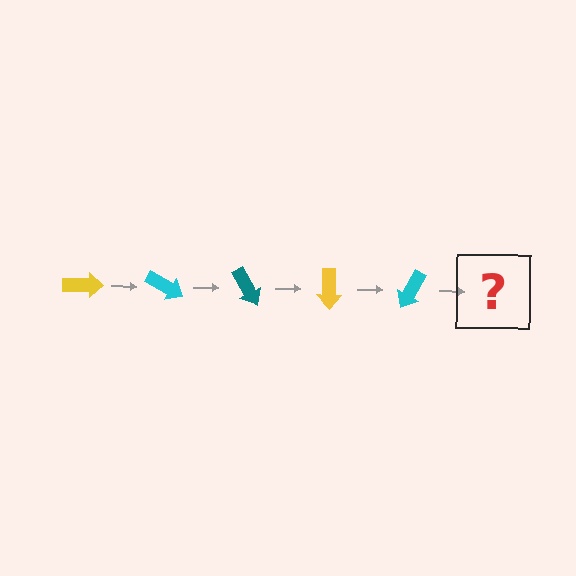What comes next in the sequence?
The next element should be a teal arrow, rotated 150 degrees from the start.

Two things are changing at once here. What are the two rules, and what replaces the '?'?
The two rules are that it rotates 30 degrees each step and the color cycles through yellow, cyan, and teal. The '?' should be a teal arrow, rotated 150 degrees from the start.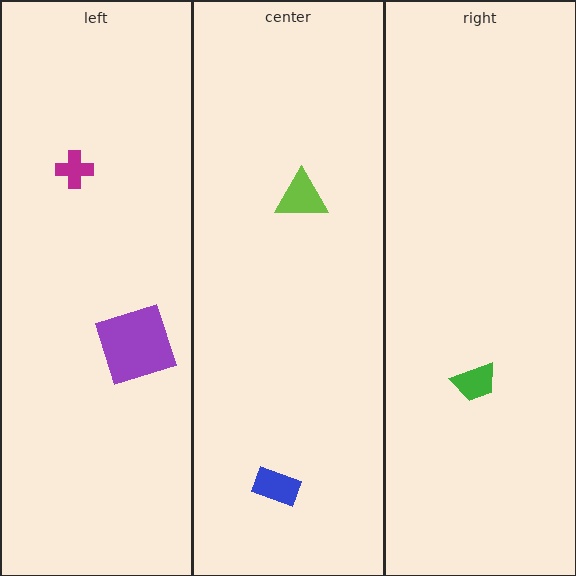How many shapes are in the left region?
2.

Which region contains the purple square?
The left region.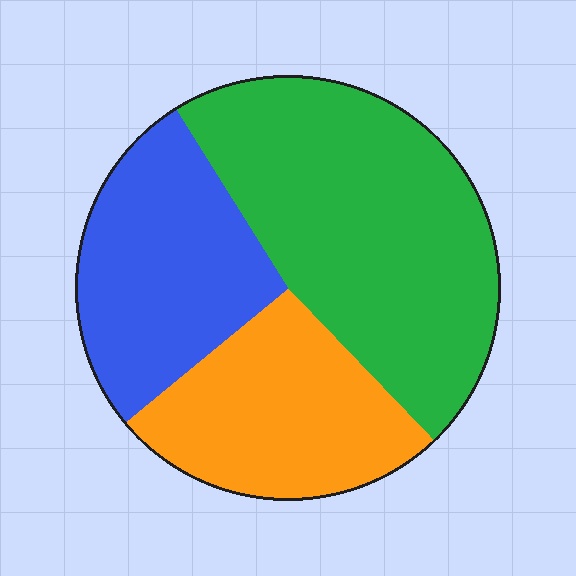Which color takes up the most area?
Green, at roughly 45%.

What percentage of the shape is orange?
Orange takes up between a quarter and a half of the shape.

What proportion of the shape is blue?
Blue takes up about one quarter (1/4) of the shape.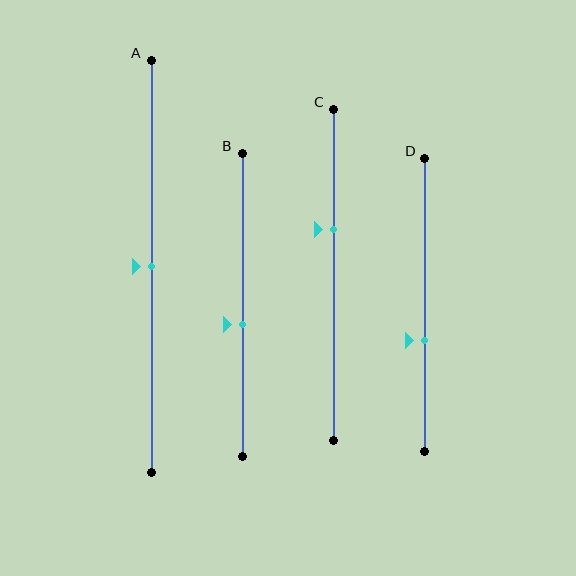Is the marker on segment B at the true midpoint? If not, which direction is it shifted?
No, the marker on segment B is shifted downward by about 7% of the segment length.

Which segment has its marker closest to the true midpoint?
Segment A has its marker closest to the true midpoint.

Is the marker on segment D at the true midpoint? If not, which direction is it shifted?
No, the marker on segment D is shifted downward by about 12% of the segment length.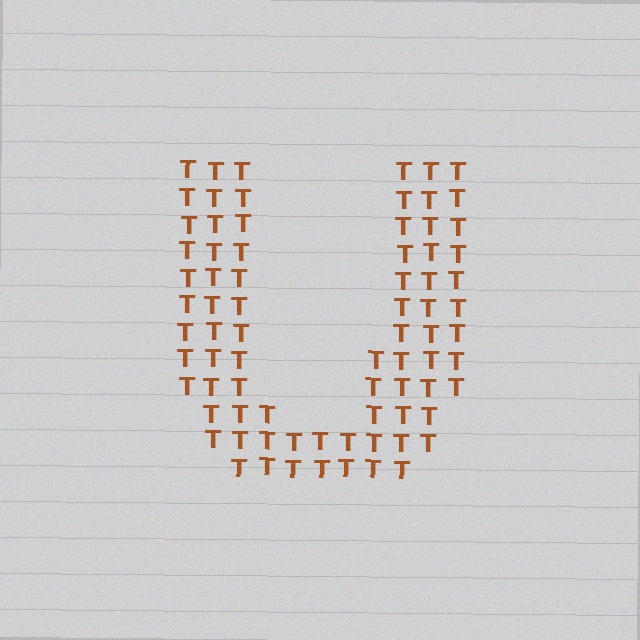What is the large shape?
The large shape is the letter U.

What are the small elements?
The small elements are letter T's.